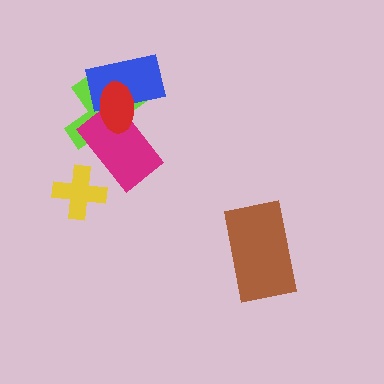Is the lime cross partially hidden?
Yes, it is partially covered by another shape.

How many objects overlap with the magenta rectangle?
3 objects overlap with the magenta rectangle.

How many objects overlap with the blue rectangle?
3 objects overlap with the blue rectangle.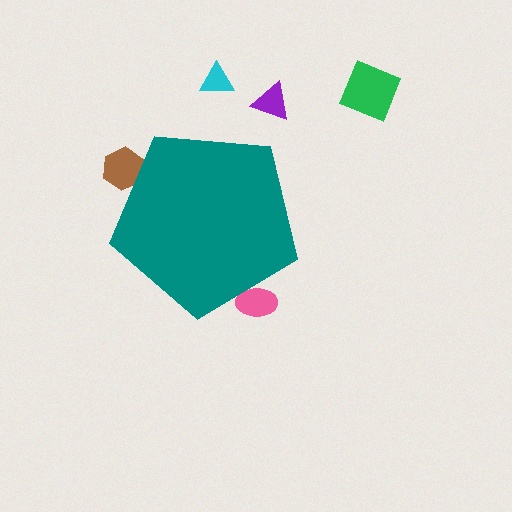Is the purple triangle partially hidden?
No, the purple triangle is fully visible.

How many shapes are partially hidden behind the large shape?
2 shapes are partially hidden.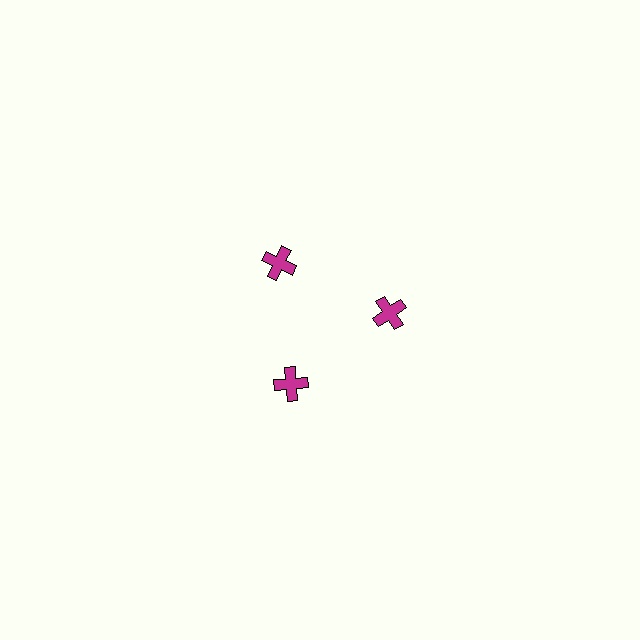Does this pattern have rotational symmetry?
Yes, this pattern has 3-fold rotational symmetry. It looks the same after rotating 120 degrees around the center.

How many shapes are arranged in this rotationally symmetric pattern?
There are 3 shapes, arranged in 3 groups of 1.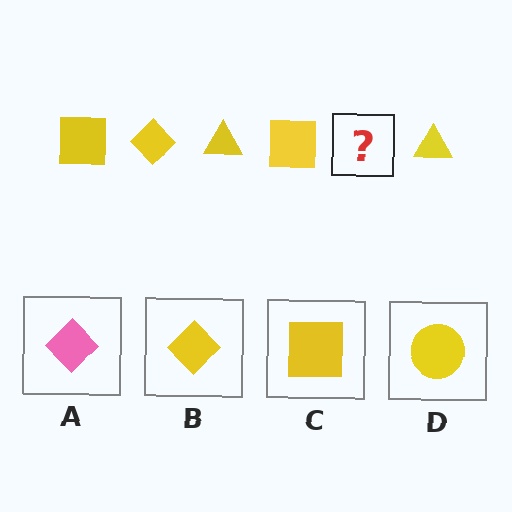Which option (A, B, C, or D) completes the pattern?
B.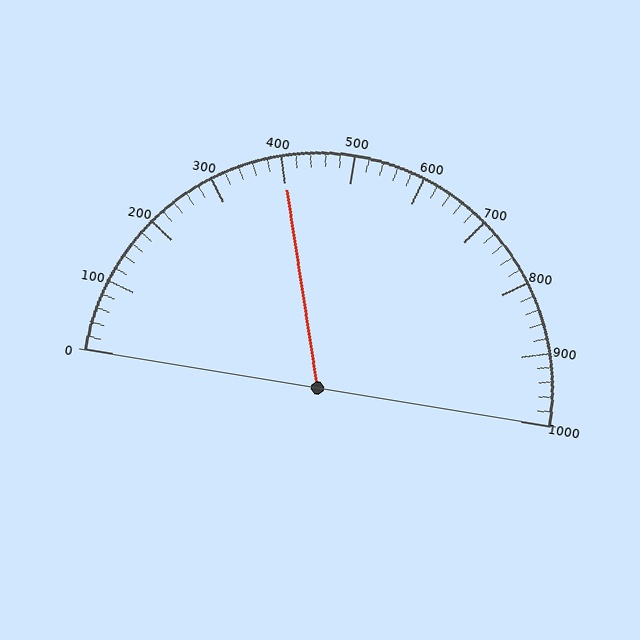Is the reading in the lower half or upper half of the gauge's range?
The reading is in the lower half of the range (0 to 1000).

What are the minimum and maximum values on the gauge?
The gauge ranges from 0 to 1000.